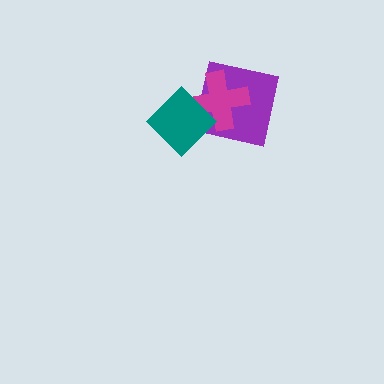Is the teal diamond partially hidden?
No, no other shape covers it.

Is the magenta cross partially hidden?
Yes, it is partially covered by another shape.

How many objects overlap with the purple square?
2 objects overlap with the purple square.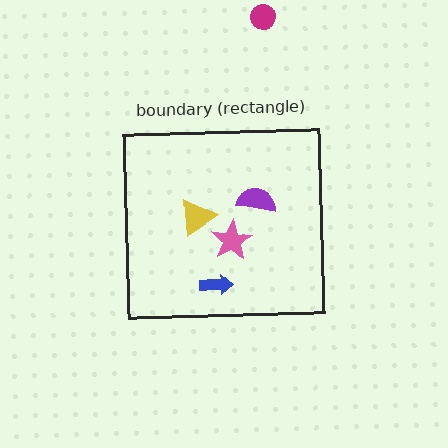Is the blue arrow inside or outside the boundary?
Inside.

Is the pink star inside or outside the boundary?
Inside.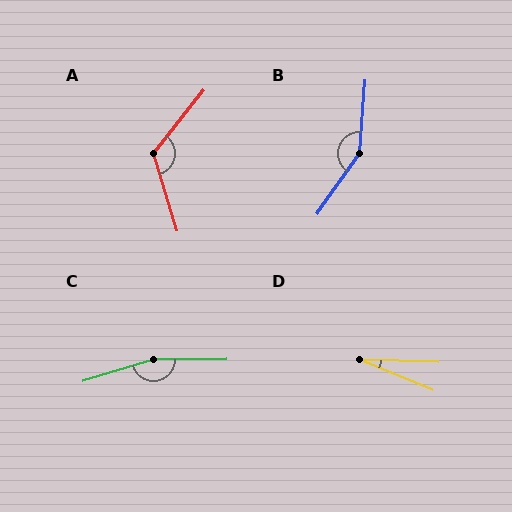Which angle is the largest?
C, at approximately 164 degrees.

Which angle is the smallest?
D, at approximately 21 degrees.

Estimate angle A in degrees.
Approximately 125 degrees.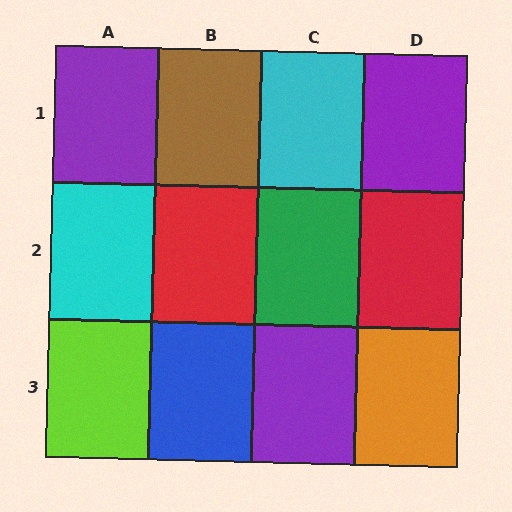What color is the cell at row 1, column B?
Brown.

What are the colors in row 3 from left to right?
Lime, blue, purple, orange.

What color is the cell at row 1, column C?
Cyan.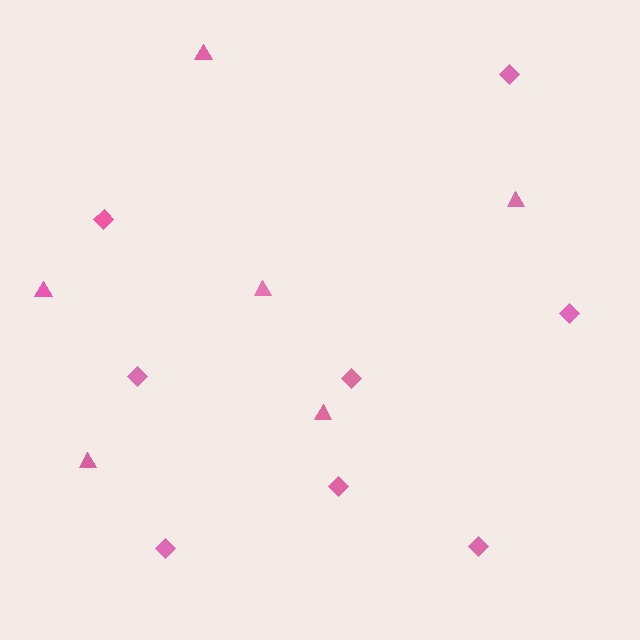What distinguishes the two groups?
There are 2 groups: one group of diamonds (8) and one group of triangles (6).